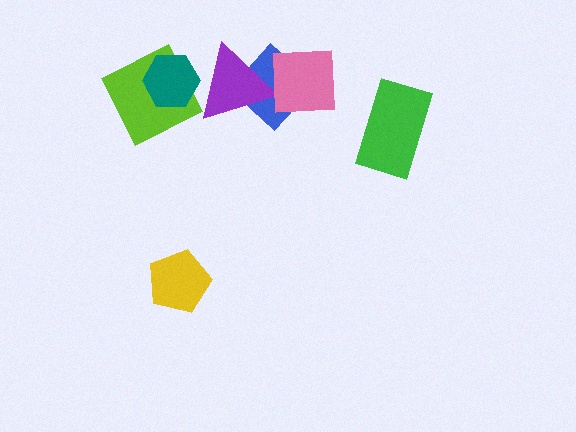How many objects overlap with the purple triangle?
3 objects overlap with the purple triangle.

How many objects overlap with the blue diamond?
2 objects overlap with the blue diamond.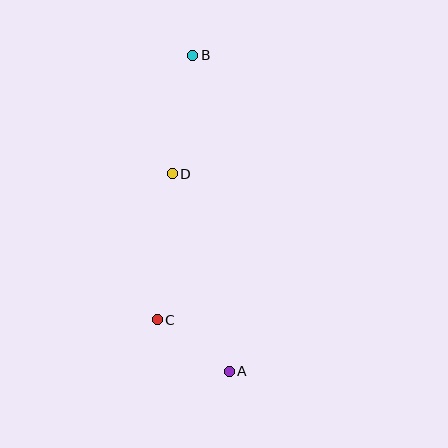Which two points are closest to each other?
Points A and C are closest to each other.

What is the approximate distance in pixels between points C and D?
The distance between C and D is approximately 147 pixels.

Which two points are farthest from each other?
Points A and B are farthest from each other.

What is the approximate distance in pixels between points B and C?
The distance between B and C is approximately 267 pixels.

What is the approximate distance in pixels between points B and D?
The distance between B and D is approximately 120 pixels.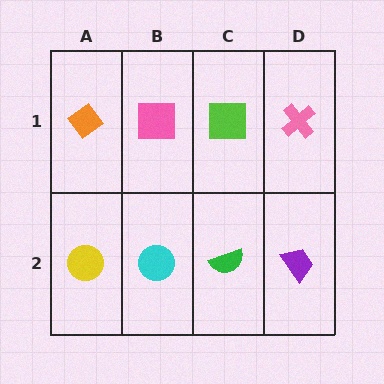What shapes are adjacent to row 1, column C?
A green semicircle (row 2, column C), a pink square (row 1, column B), a pink cross (row 1, column D).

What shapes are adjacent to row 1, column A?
A yellow circle (row 2, column A), a pink square (row 1, column B).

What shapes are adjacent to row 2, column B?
A pink square (row 1, column B), a yellow circle (row 2, column A), a green semicircle (row 2, column C).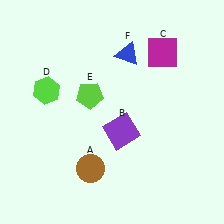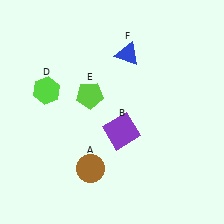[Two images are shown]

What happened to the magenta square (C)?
The magenta square (C) was removed in Image 2. It was in the top-right area of Image 1.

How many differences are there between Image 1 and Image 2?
There is 1 difference between the two images.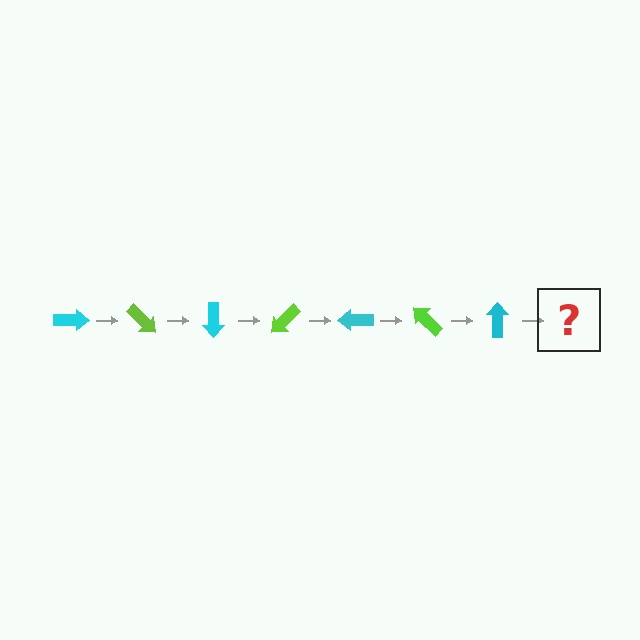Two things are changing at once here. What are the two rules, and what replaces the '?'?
The two rules are that it rotates 45 degrees each step and the color cycles through cyan and lime. The '?' should be a lime arrow, rotated 315 degrees from the start.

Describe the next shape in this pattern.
It should be a lime arrow, rotated 315 degrees from the start.